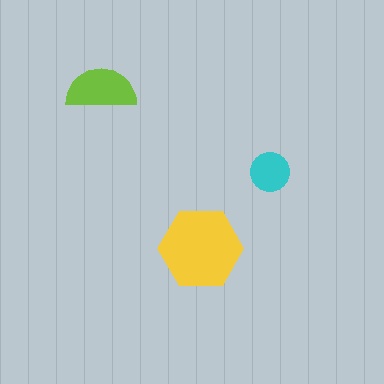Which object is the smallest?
The cyan circle.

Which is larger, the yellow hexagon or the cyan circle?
The yellow hexagon.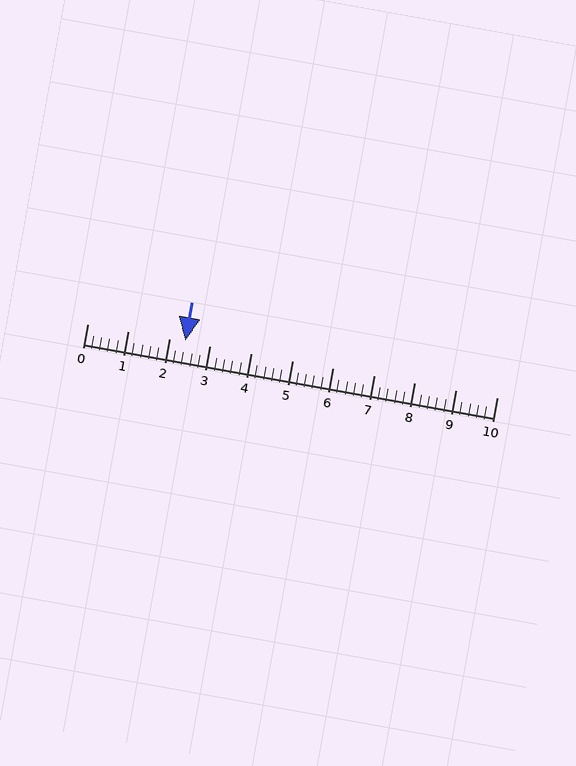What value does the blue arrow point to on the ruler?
The blue arrow points to approximately 2.4.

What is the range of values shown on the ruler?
The ruler shows values from 0 to 10.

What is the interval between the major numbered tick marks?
The major tick marks are spaced 1 units apart.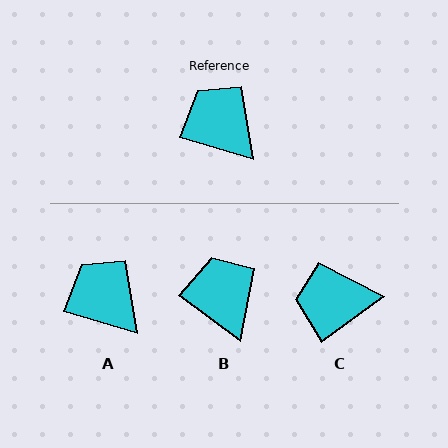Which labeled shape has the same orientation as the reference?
A.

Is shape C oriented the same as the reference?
No, it is off by about 52 degrees.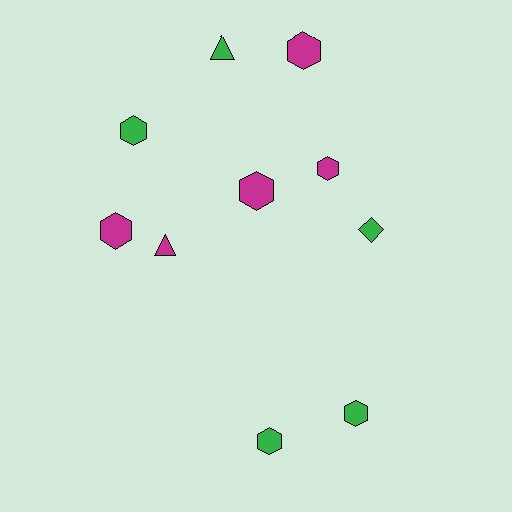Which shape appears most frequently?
Hexagon, with 7 objects.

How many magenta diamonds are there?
There are no magenta diamonds.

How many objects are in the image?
There are 10 objects.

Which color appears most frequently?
Green, with 5 objects.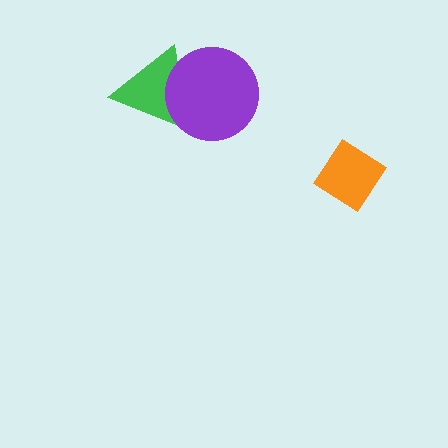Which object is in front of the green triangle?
The purple circle is in front of the green triangle.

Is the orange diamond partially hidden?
No, no other shape covers it.